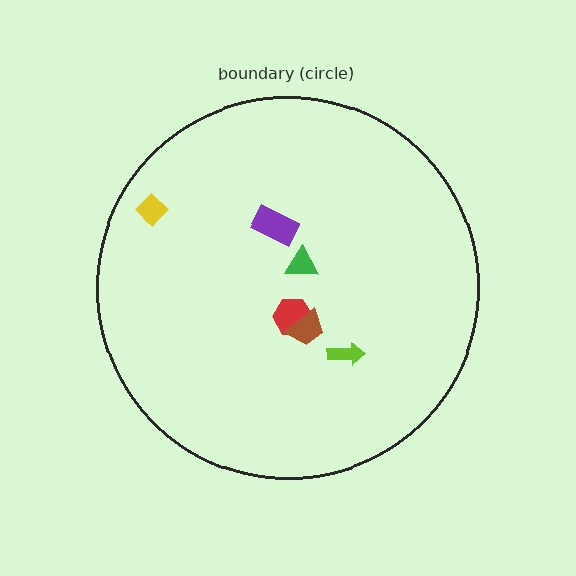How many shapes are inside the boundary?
6 inside, 0 outside.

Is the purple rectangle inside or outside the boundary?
Inside.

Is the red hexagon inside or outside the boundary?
Inside.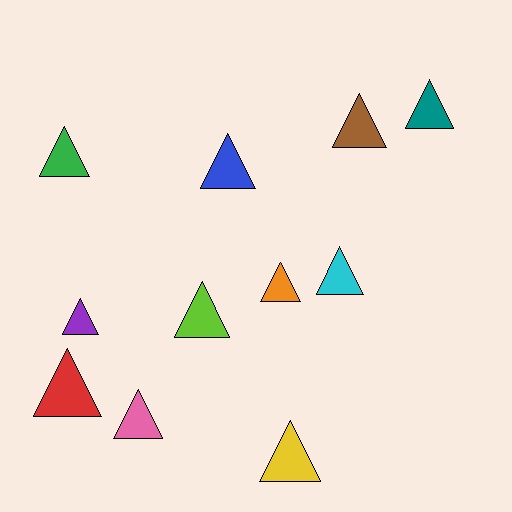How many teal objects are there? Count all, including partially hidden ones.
There is 1 teal object.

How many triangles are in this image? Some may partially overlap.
There are 11 triangles.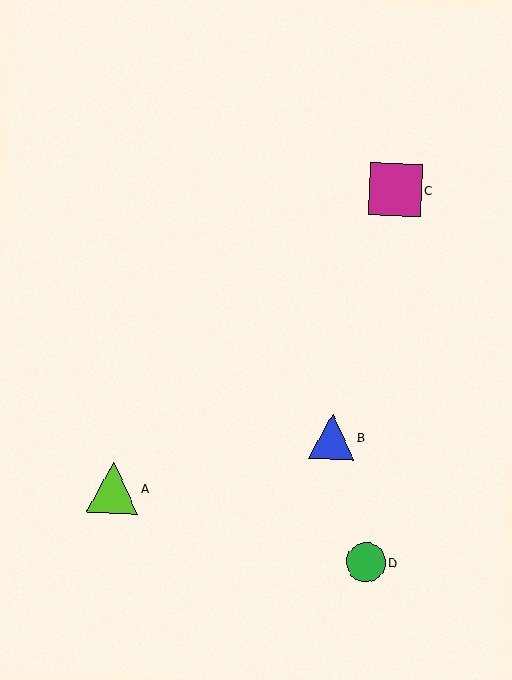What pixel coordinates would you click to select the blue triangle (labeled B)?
Click at (332, 436) to select the blue triangle B.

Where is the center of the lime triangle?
The center of the lime triangle is at (113, 487).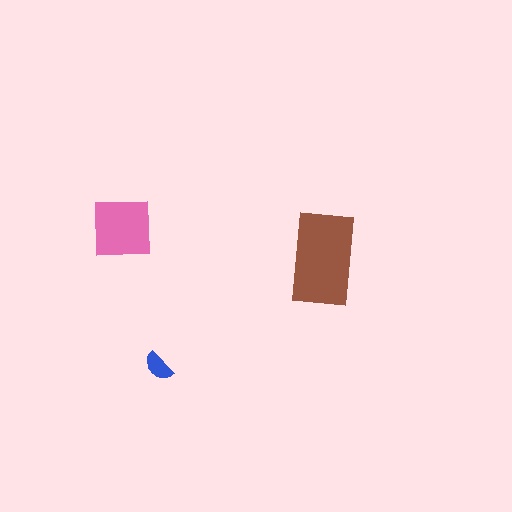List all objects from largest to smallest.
The brown rectangle, the pink square, the blue semicircle.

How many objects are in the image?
There are 3 objects in the image.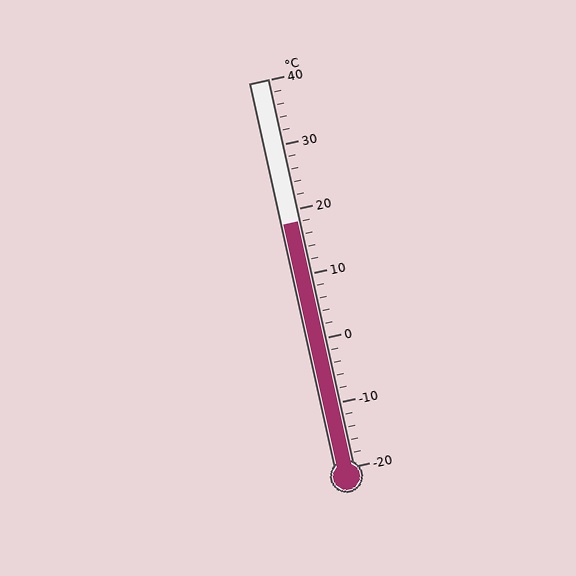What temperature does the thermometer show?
The thermometer shows approximately 18°C.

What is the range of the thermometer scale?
The thermometer scale ranges from -20°C to 40°C.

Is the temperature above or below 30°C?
The temperature is below 30°C.